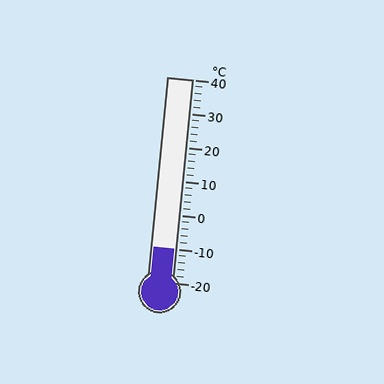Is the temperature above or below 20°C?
The temperature is below 20°C.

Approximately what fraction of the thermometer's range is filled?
The thermometer is filled to approximately 15% of its range.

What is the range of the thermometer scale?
The thermometer scale ranges from -20°C to 40°C.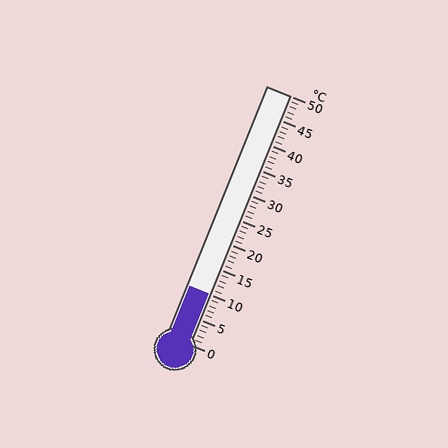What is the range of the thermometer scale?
The thermometer scale ranges from 0°C to 50°C.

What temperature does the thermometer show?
The thermometer shows approximately 10°C.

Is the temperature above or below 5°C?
The temperature is above 5°C.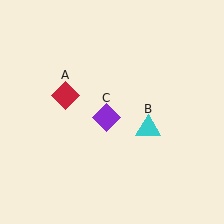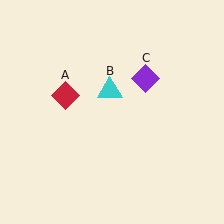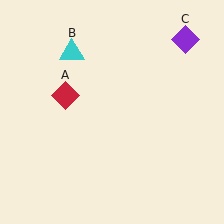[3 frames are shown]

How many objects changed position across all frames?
2 objects changed position: cyan triangle (object B), purple diamond (object C).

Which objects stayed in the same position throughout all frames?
Red diamond (object A) remained stationary.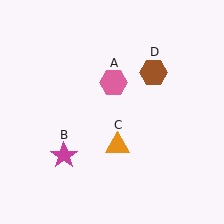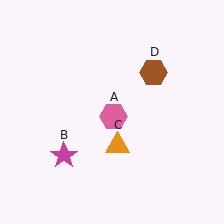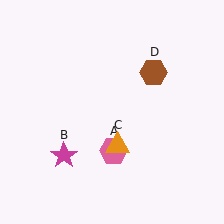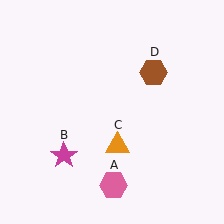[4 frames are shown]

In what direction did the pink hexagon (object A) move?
The pink hexagon (object A) moved down.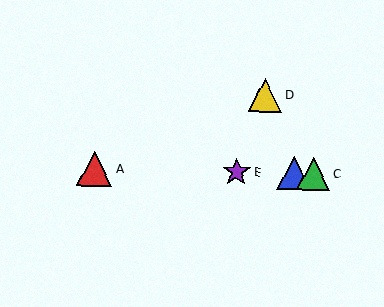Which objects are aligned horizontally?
Objects A, B, C, E are aligned horizontally.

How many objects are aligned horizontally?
4 objects (A, B, C, E) are aligned horizontally.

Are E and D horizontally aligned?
No, E is at y≈172 and D is at y≈95.